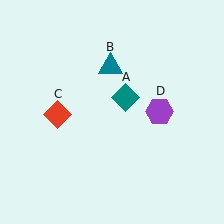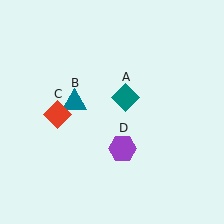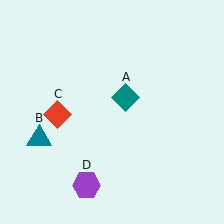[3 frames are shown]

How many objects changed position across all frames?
2 objects changed position: teal triangle (object B), purple hexagon (object D).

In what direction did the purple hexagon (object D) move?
The purple hexagon (object D) moved down and to the left.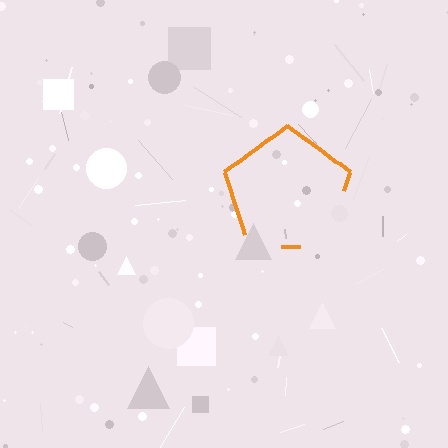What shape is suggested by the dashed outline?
The dashed outline suggests a pentagon.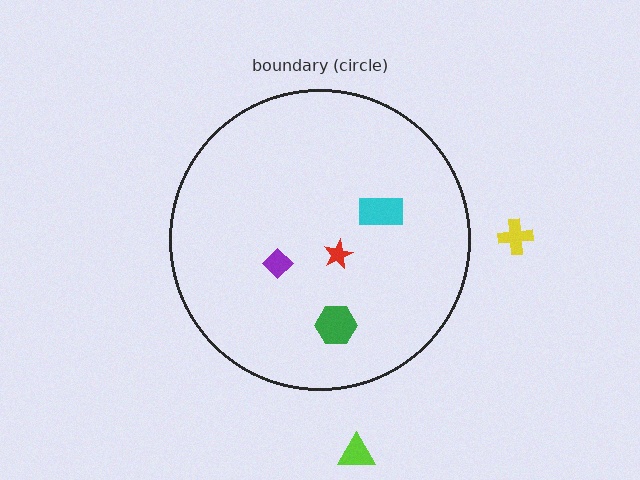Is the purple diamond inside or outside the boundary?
Inside.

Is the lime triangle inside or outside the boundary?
Outside.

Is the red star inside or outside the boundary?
Inside.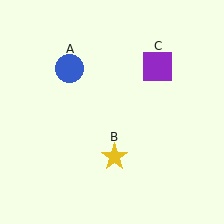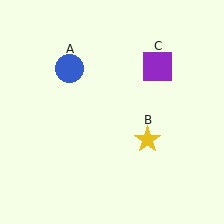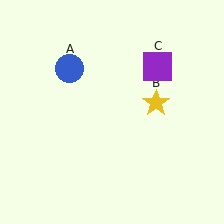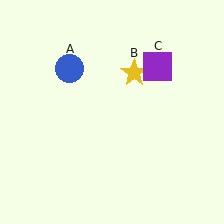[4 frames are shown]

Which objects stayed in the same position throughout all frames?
Blue circle (object A) and purple square (object C) remained stationary.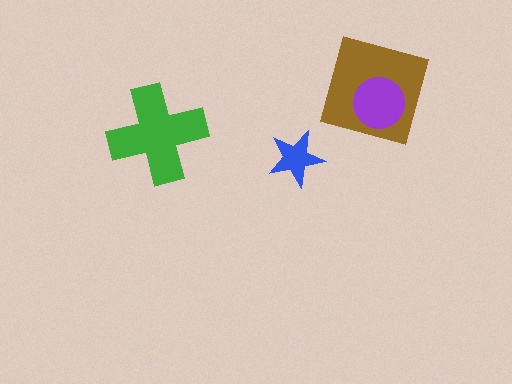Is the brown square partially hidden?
Yes, it is partially covered by another shape.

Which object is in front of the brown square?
The purple circle is in front of the brown square.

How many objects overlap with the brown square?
1 object overlaps with the brown square.